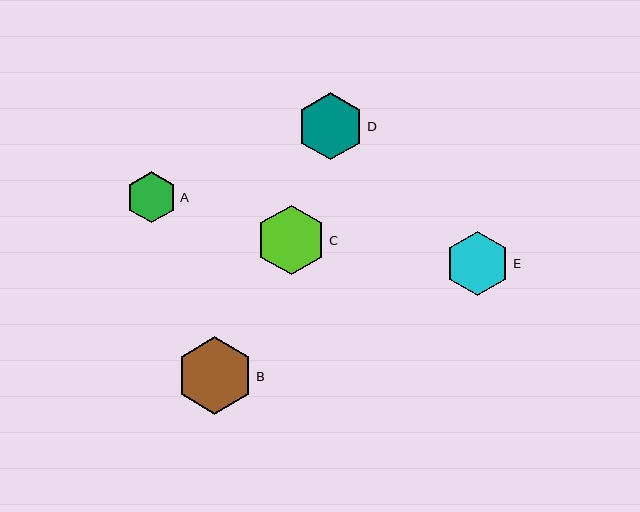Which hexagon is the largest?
Hexagon B is the largest with a size of approximately 77 pixels.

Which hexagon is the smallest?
Hexagon A is the smallest with a size of approximately 51 pixels.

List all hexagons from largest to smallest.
From largest to smallest: B, C, D, E, A.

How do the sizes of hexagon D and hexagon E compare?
Hexagon D and hexagon E are approximately the same size.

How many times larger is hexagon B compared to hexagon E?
Hexagon B is approximately 1.2 times the size of hexagon E.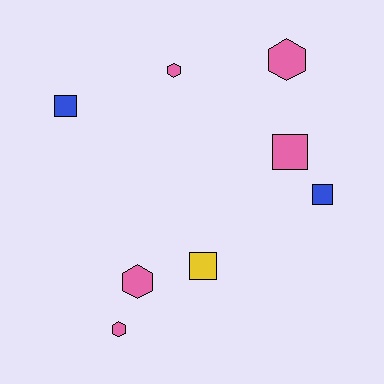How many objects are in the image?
There are 8 objects.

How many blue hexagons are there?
There are no blue hexagons.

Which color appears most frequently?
Pink, with 5 objects.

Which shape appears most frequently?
Square, with 4 objects.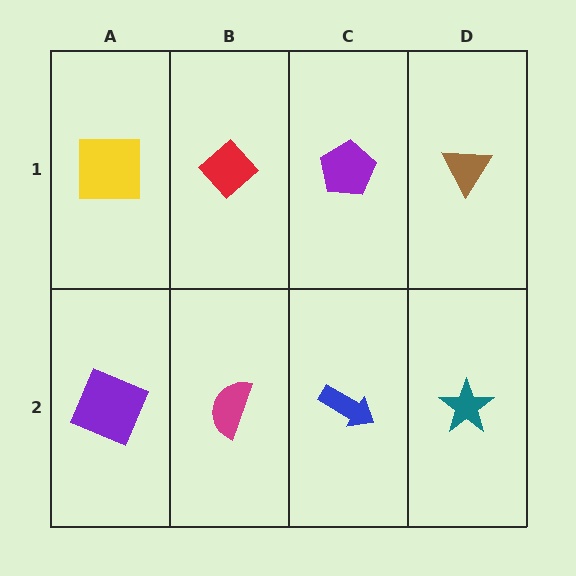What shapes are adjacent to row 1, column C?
A blue arrow (row 2, column C), a red diamond (row 1, column B), a brown triangle (row 1, column D).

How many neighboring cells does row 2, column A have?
2.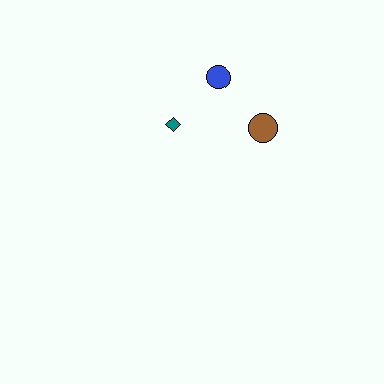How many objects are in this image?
There are 3 objects.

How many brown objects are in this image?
There is 1 brown object.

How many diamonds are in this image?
There is 1 diamond.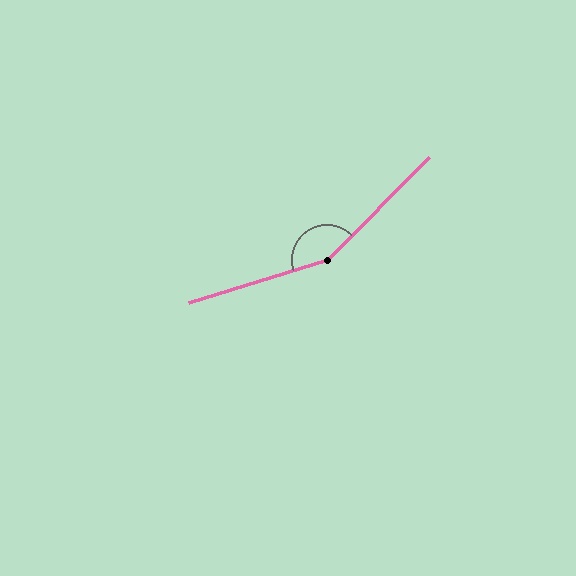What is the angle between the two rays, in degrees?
Approximately 152 degrees.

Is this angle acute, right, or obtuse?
It is obtuse.